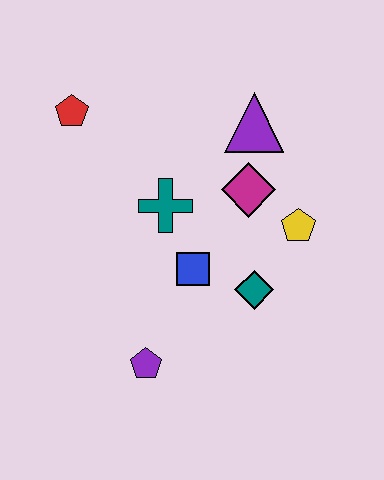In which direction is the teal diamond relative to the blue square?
The teal diamond is to the right of the blue square.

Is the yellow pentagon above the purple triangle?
No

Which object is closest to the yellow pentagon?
The magenta diamond is closest to the yellow pentagon.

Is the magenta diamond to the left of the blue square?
No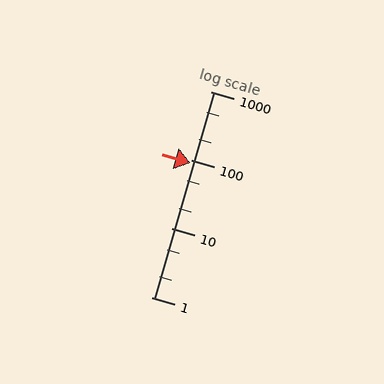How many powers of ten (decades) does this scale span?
The scale spans 3 decades, from 1 to 1000.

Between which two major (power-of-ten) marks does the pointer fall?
The pointer is between 10 and 100.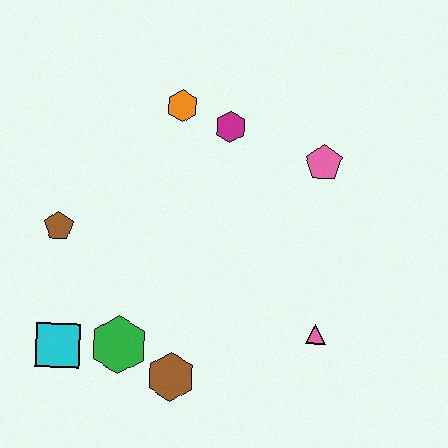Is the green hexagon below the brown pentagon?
Yes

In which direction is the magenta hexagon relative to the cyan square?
The magenta hexagon is above the cyan square.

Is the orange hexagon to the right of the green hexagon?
Yes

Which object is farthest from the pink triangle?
The brown pentagon is farthest from the pink triangle.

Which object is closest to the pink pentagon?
The magenta hexagon is closest to the pink pentagon.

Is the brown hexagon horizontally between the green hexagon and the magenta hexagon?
Yes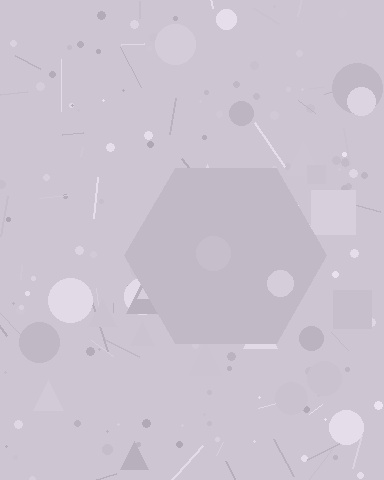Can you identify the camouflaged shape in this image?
The camouflaged shape is a hexagon.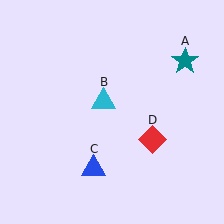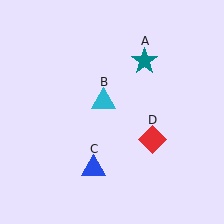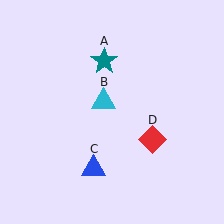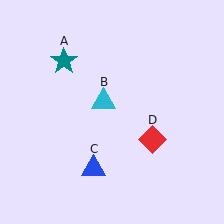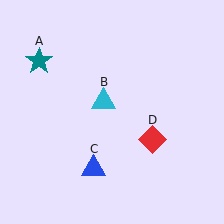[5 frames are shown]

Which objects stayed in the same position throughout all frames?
Cyan triangle (object B) and blue triangle (object C) and red diamond (object D) remained stationary.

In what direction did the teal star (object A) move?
The teal star (object A) moved left.